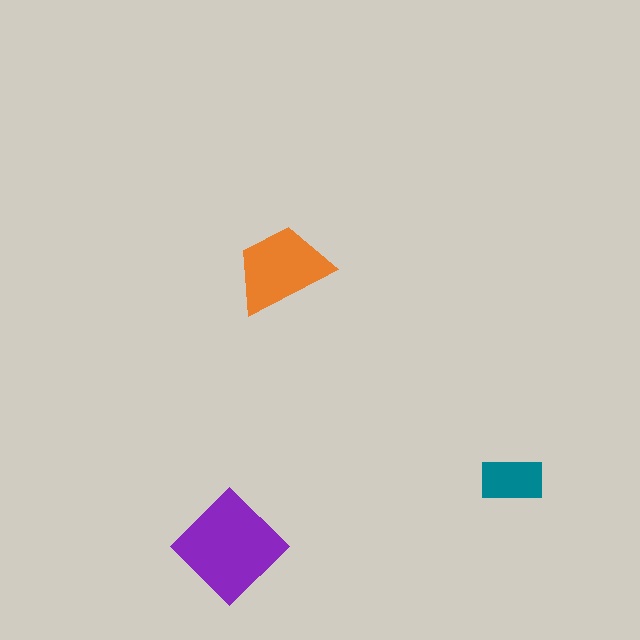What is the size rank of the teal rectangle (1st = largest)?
3rd.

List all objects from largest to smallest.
The purple diamond, the orange trapezoid, the teal rectangle.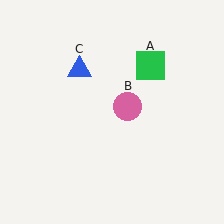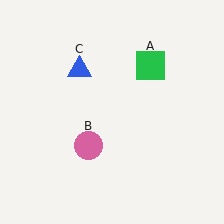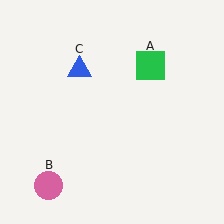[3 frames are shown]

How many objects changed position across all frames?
1 object changed position: pink circle (object B).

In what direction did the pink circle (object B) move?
The pink circle (object B) moved down and to the left.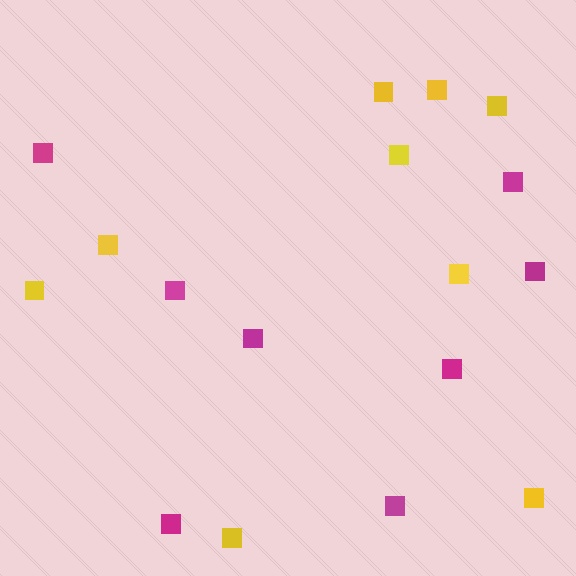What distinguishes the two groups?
There are 2 groups: one group of magenta squares (8) and one group of yellow squares (9).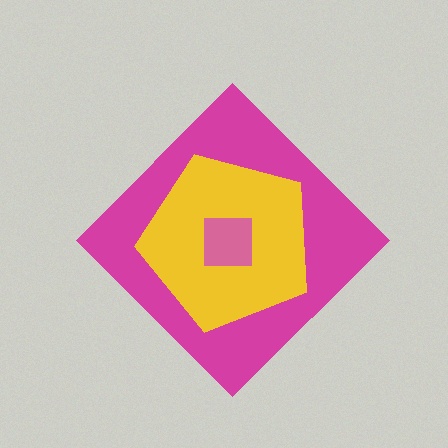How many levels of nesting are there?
3.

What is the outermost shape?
The magenta diamond.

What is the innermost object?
The pink square.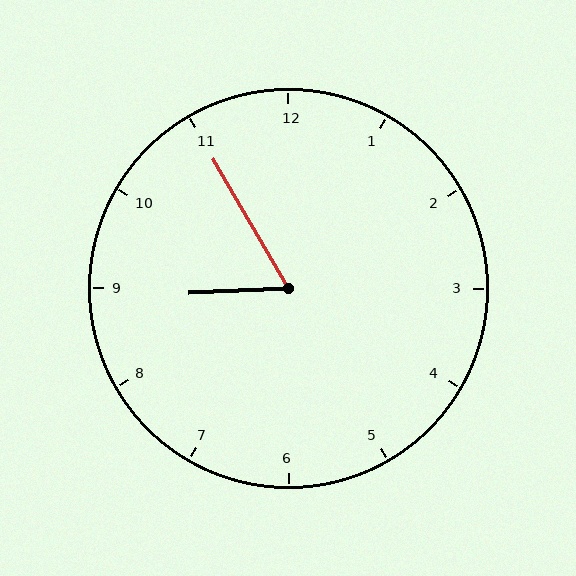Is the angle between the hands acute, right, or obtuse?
It is acute.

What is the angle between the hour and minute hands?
Approximately 62 degrees.